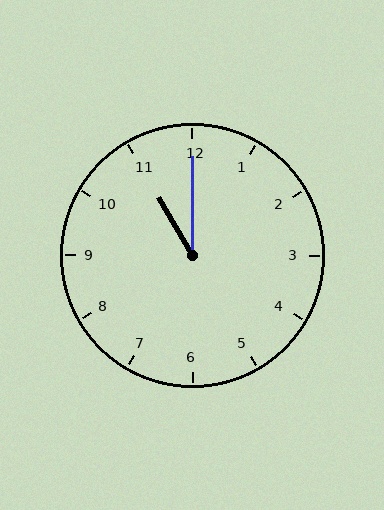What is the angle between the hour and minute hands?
Approximately 30 degrees.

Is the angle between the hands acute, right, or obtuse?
It is acute.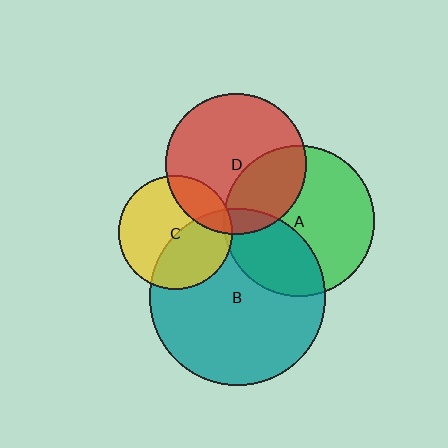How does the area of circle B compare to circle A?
Approximately 1.4 times.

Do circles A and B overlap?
Yes.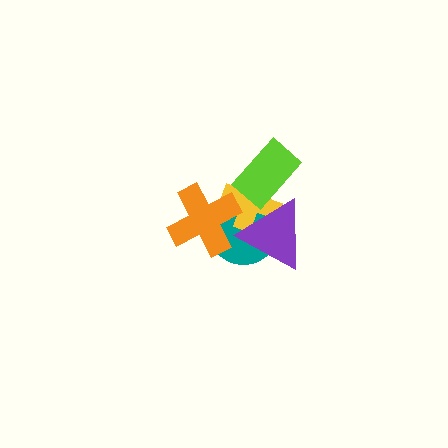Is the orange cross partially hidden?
No, no other shape covers it.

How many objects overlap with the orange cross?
2 objects overlap with the orange cross.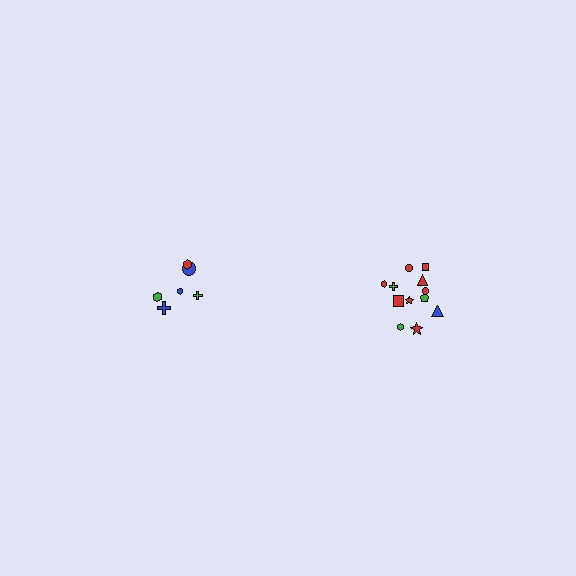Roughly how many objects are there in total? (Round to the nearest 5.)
Roughly 20 objects in total.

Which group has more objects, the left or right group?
The right group.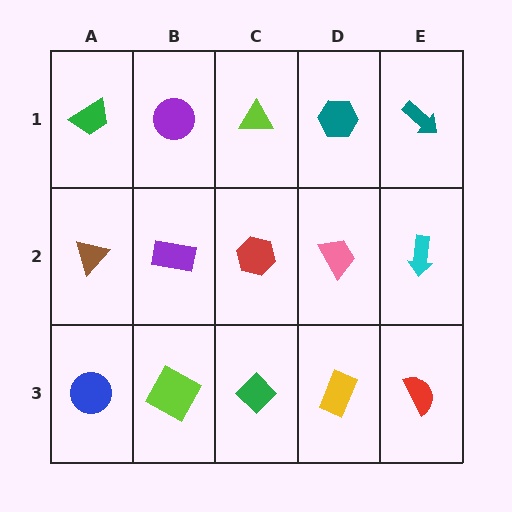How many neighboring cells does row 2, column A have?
3.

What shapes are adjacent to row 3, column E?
A cyan arrow (row 2, column E), a yellow rectangle (row 3, column D).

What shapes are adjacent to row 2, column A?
A green trapezoid (row 1, column A), a blue circle (row 3, column A), a purple rectangle (row 2, column B).